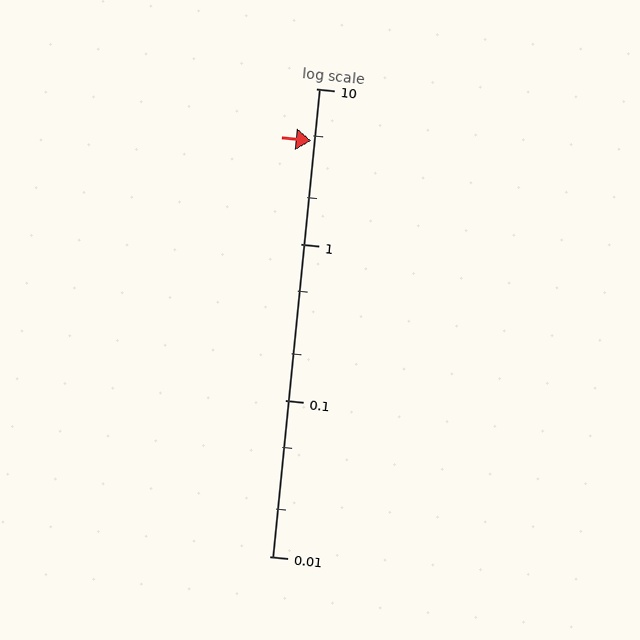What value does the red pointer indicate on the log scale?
The pointer indicates approximately 4.6.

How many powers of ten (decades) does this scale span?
The scale spans 3 decades, from 0.01 to 10.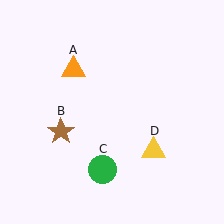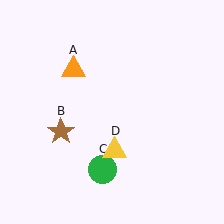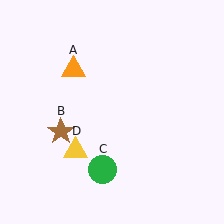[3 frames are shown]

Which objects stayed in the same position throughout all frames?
Orange triangle (object A) and brown star (object B) and green circle (object C) remained stationary.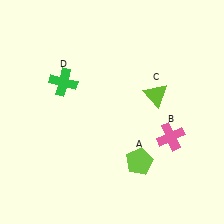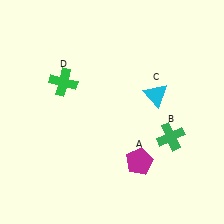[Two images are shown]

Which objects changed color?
A changed from lime to magenta. B changed from pink to green. C changed from lime to cyan.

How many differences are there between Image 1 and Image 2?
There are 3 differences between the two images.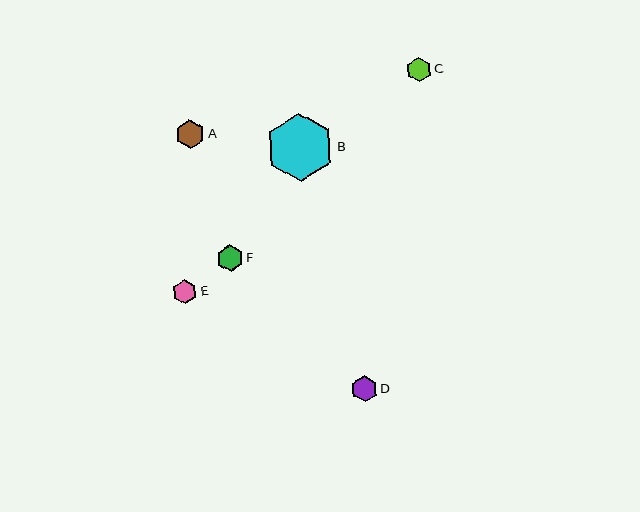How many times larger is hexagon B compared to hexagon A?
Hexagon B is approximately 2.3 times the size of hexagon A.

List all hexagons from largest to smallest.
From largest to smallest: B, A, F, D, C, E.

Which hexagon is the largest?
Hexagon B is the largest with a size of approximately 68 pixels.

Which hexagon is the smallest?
Hexagon E is the smallest with a size of approximately 24 pixels.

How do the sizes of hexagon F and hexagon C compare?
Hexagon F and hexagon C are approximately the same size.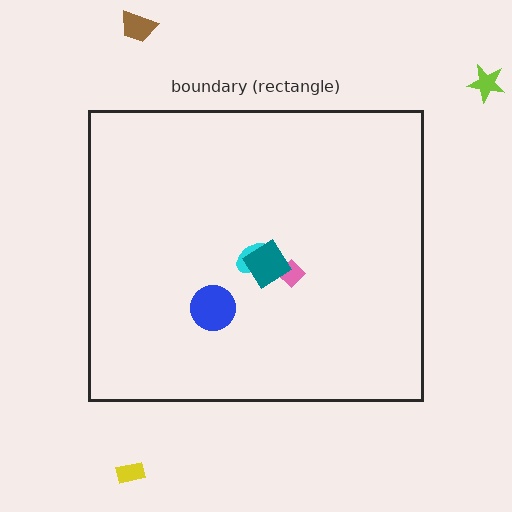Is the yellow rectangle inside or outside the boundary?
Outside.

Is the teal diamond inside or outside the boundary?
Inside.